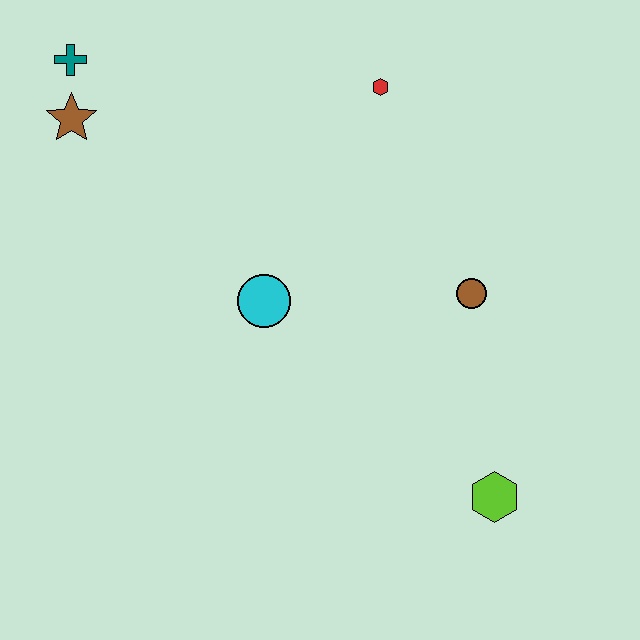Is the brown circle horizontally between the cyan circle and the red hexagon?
No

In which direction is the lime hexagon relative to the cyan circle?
The lime hexagon is to the right of the cyan circle.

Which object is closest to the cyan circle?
The brown circle is closest to the cyan circle.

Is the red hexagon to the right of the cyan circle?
Yes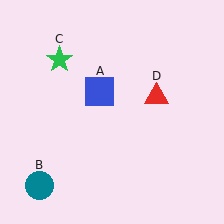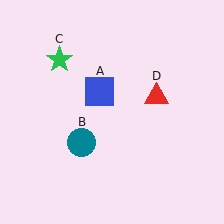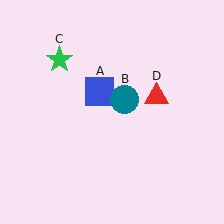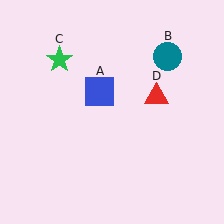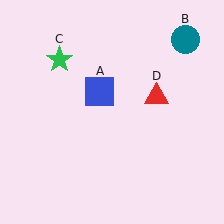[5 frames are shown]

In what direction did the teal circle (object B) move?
The teal circle (object B) moved up and to the right.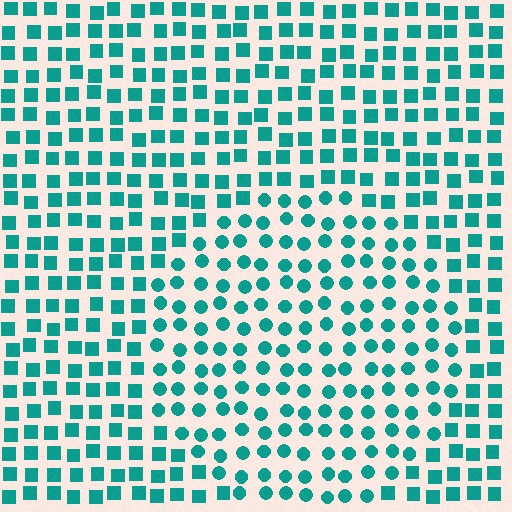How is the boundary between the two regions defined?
The boundary is defined by a change in element shape: circles inside vs. squares outside. All elements share the same color and spacing.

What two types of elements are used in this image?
The image uses circles inside the circle region and squares outside it.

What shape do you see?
I see a circle.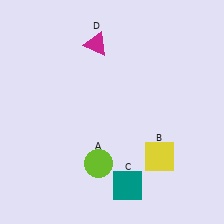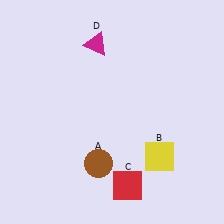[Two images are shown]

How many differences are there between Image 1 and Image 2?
There are 2 differences between the two images.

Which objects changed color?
A changed from lime to brown. C changed from teal to red.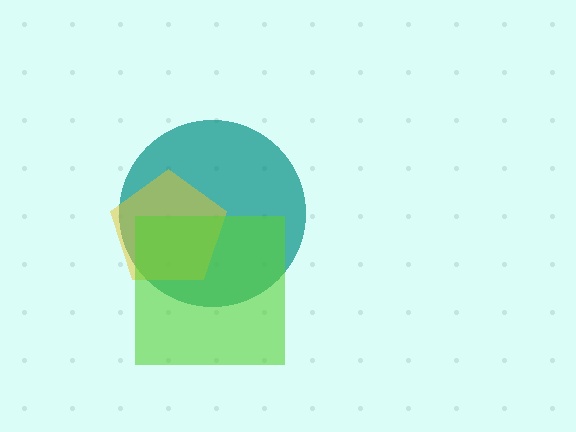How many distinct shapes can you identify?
There are 3 distinct shapes: a teal circle, a yellow pentagon, a lime square.